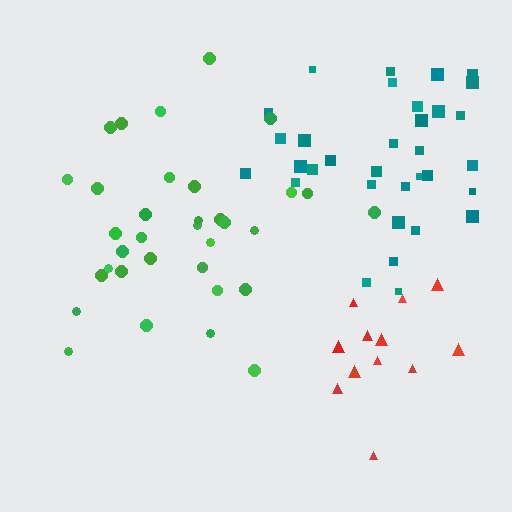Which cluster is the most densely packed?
Red.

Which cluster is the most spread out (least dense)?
Green.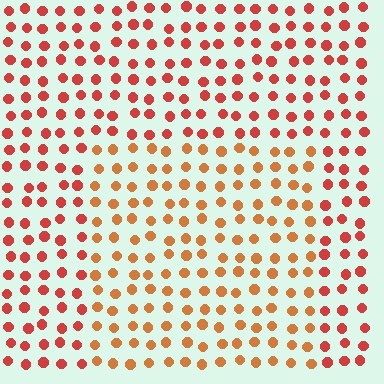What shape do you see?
I see a rectangle.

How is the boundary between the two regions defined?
The boundary is defined purely by a slight shift in hue (about 26 degrees). Spacing, size, and orientation are identical on both sides.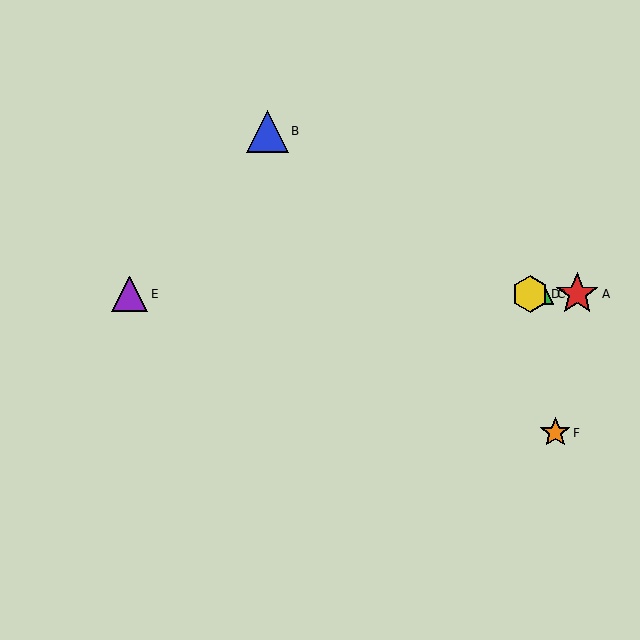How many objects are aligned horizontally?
4 objects (A, C, D, E) are aligned horizontally.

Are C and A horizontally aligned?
Yes, both are at y≈294.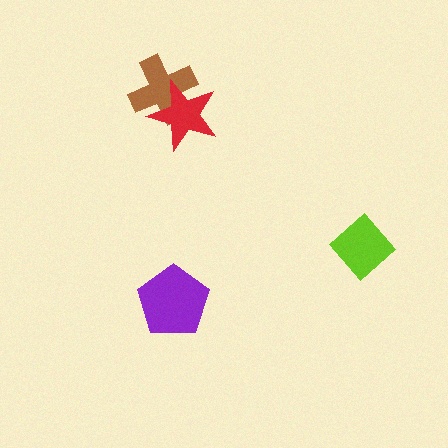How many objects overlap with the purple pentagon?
0 objects overlap with the purple pentagon.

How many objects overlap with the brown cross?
1 object overlaps with the brown cross.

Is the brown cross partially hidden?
Yes, it is partially covered by another shape.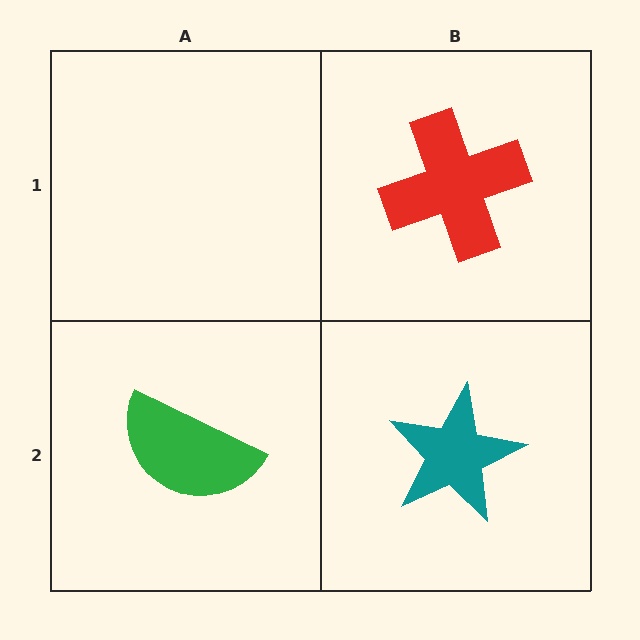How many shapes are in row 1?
1 shape.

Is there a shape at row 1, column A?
No, that cell is empty.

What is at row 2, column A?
A green semicircle.